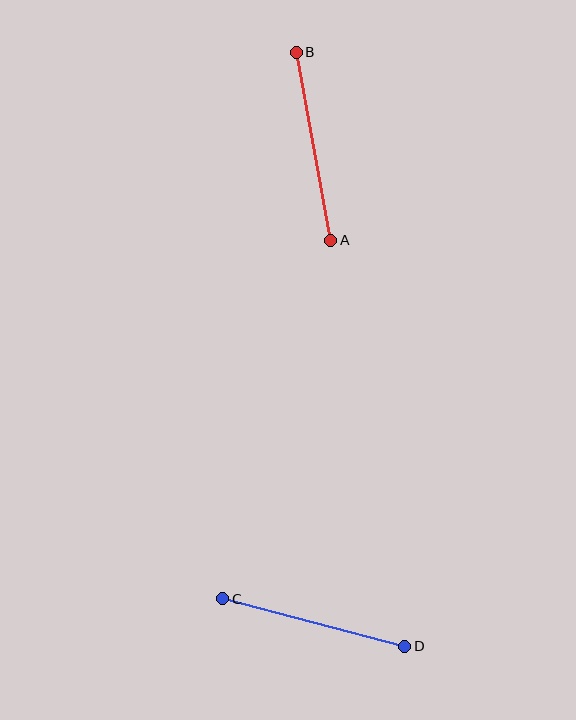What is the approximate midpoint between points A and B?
The midpoint is at approximately (313, 146) pixels.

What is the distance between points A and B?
The distance is approximately 191 pixels.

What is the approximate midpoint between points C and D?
The midpoint is at approximately (314, 623) pixels.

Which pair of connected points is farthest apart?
Points A and B are farthest apart.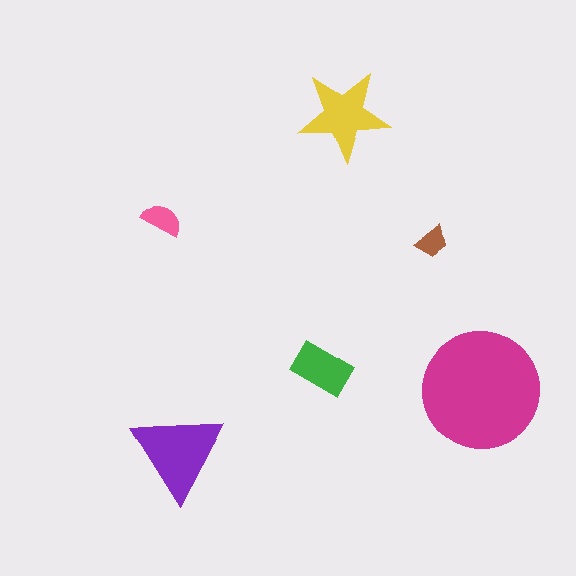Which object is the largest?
The magenta circle.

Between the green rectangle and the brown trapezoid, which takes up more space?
The green rectangle.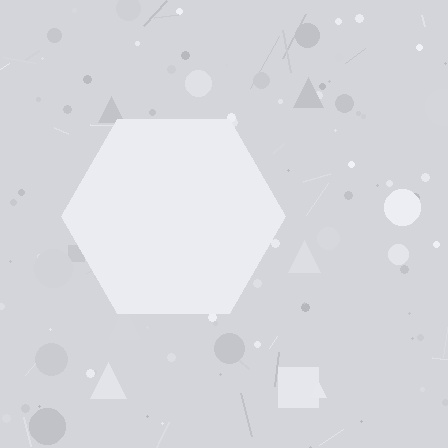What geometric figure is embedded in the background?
A hexagon is embedded in the background.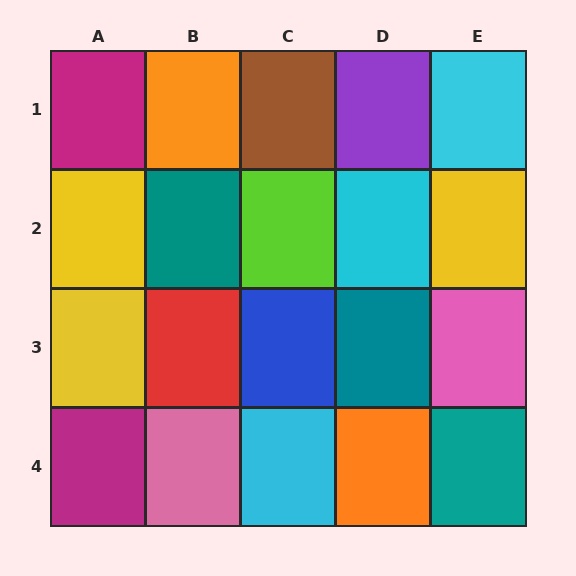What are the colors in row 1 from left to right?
Magenta, orange, brown, purple, cyan.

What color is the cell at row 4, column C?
Cyan.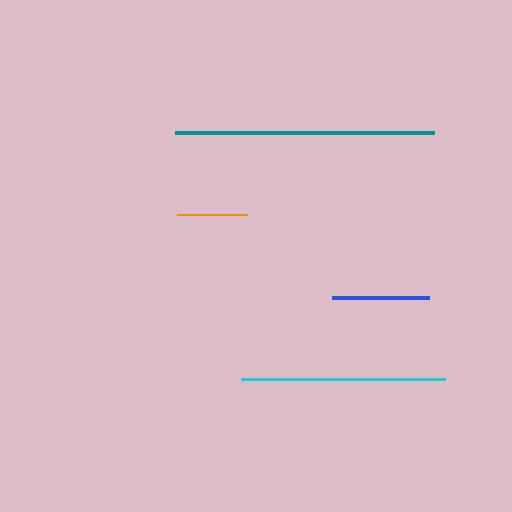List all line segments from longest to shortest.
From longest to shortest: teal, cyan, blue, orange.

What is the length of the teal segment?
The teal segment is approximately 259 pixels long.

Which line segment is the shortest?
The orange line is the shortest at approximately 70 pixels.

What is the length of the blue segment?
The blue segment is approximately 97 pixels long.